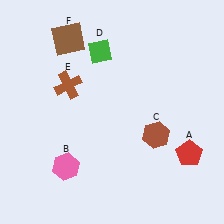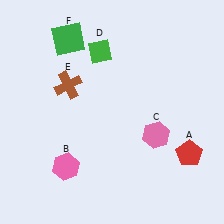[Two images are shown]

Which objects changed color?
C changed from brown to pink. F changed from brown to green.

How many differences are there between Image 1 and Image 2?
There are 2 differences between the two images.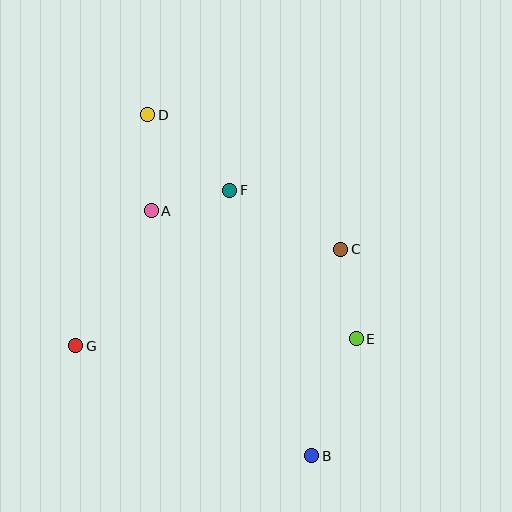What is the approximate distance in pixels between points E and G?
The distance between E and G is approximately 281 pixels.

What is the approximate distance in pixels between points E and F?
The distance between E and F is approximately 195 pixels.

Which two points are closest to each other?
Points A and F are closest to each other.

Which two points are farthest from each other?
Points B and D are farthest from each other.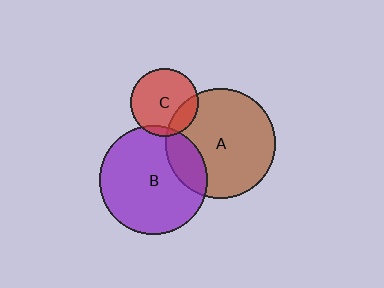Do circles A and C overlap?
Yes.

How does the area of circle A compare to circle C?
Approximately 2.6 times.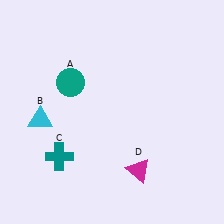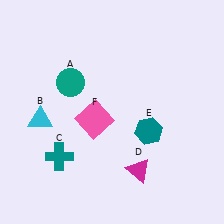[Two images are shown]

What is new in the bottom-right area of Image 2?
A teal hexagon (E) was added in the bottom-right area of Image 2.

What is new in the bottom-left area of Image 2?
A pink square (F) was added in the bottom-left area of Image 2.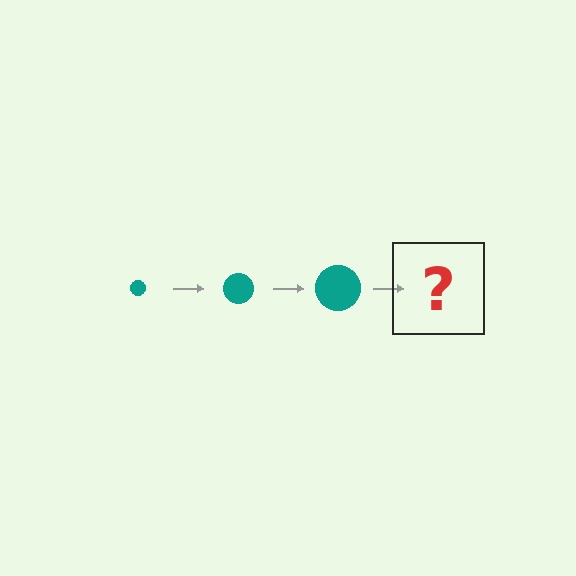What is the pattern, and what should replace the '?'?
The pattern is that the circle gets progressively larger each step. The '?' should be a teal circle, larger than the previous one.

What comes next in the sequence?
The next element should be a teal circle, larger than the previous one.